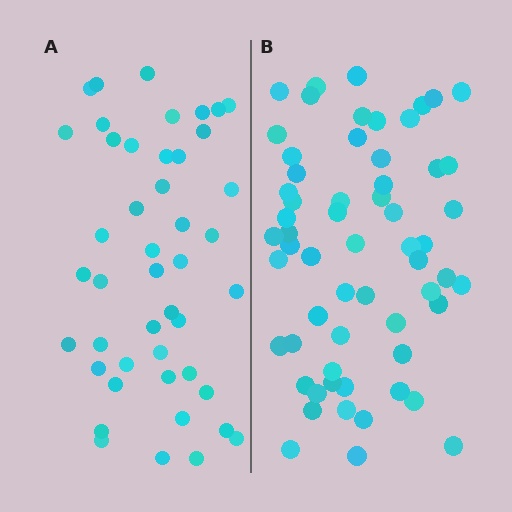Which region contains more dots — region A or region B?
Region B (the right region) has more dots.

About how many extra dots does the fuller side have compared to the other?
Region B has approximately 15 more dots than region A.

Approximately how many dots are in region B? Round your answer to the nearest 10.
About 60 dots.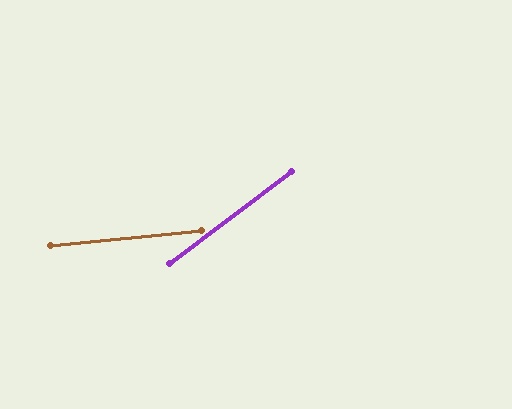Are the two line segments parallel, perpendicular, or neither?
Neither parallel nor perpendicular — they differ by about 31°.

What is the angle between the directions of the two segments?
Approximately 31 degrees.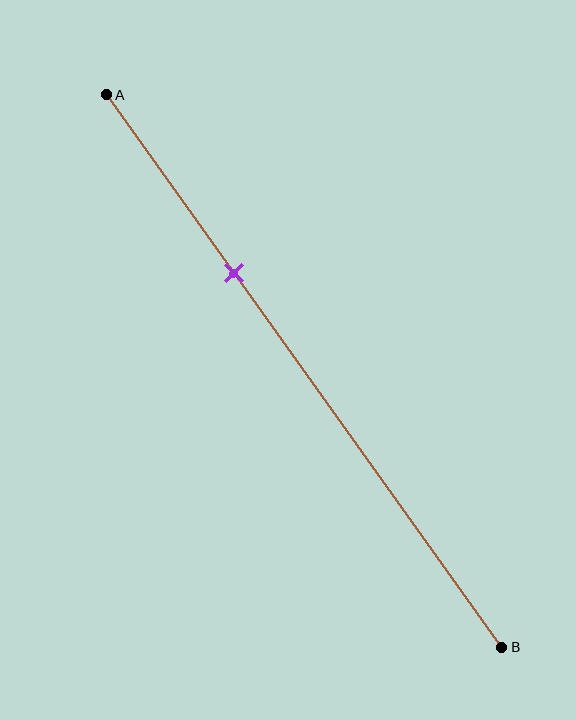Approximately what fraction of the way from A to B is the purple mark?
The purple mark is approximately 30% of the way from A to B.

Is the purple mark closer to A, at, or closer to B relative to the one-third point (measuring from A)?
The purple mark is approximately at the one-third point of segment AB.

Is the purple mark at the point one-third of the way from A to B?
Yes, the mark is approximately at the one-third point.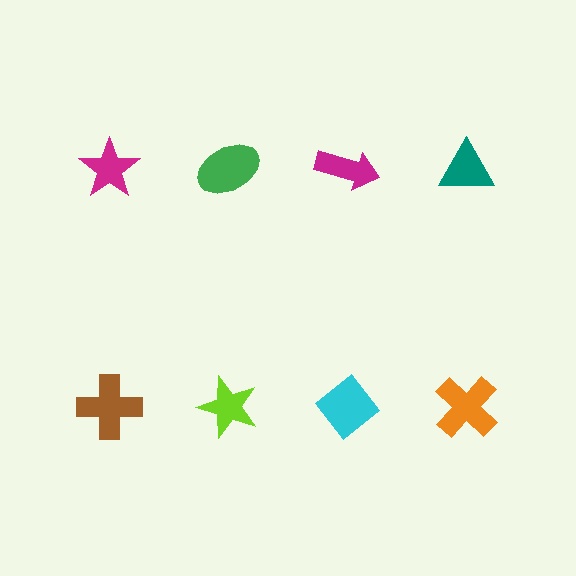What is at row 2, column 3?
A cyan diamond.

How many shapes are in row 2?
4 shapes.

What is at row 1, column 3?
A magenta arrow.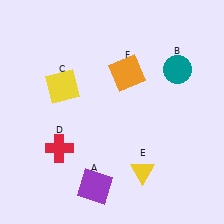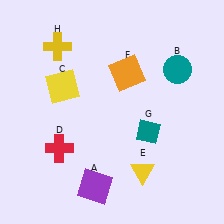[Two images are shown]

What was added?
A teal diamond (G), a yellow cross (H) were added in Image 2.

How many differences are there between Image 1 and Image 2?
There are 2 differences between the two images.